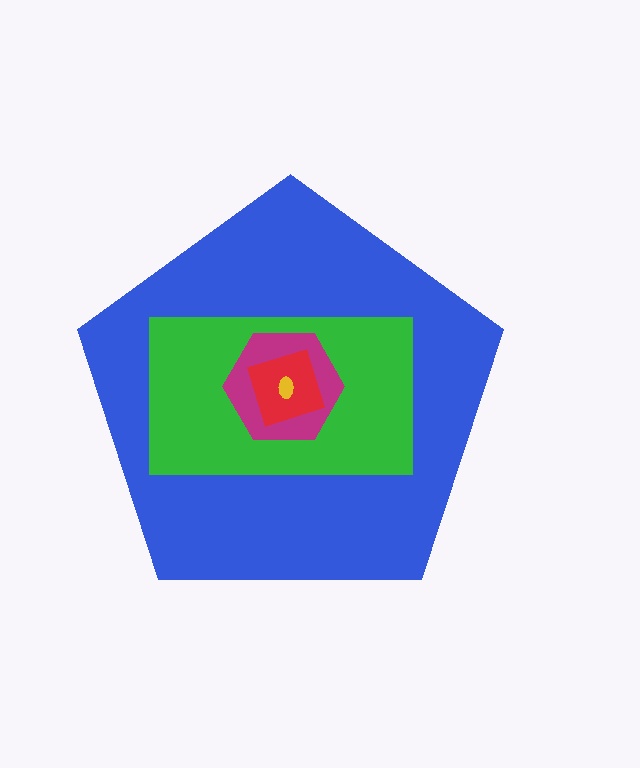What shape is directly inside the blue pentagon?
The green rectangle.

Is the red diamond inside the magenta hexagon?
Yes.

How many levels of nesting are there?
5.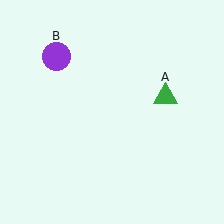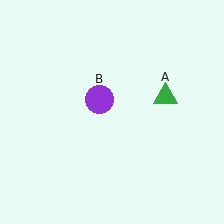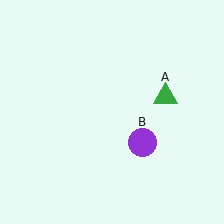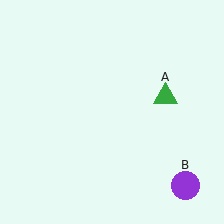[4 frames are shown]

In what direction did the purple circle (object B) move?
The purple circle (object B) moved down and to the right.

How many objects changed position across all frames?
1 object changed position: purple circle (object B).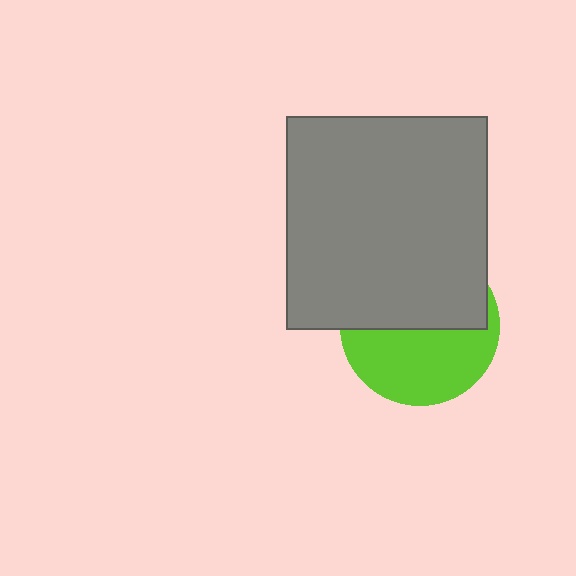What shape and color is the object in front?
The object in front is a gray rectangle.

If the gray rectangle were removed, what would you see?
You would see the complete lime circle.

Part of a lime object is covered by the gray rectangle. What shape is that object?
It is a circle.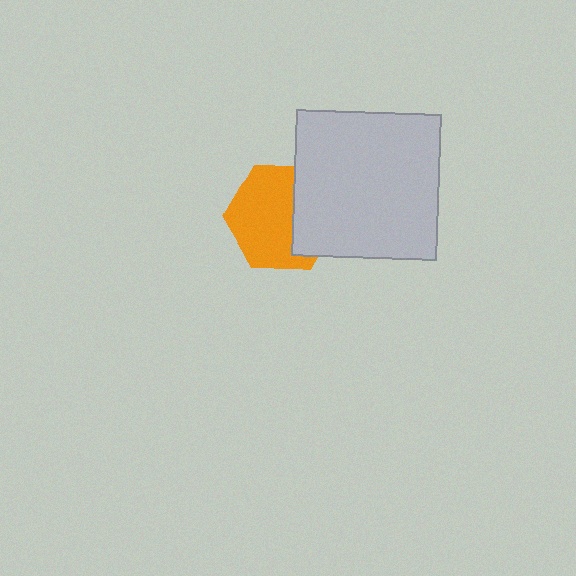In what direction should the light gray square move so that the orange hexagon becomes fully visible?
The light gray square should move right. That is the shortest direction to clear the overlap and leave the orange hexagon fully visible.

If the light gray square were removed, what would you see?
You would see the complete orange hexagon.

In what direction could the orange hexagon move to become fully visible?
The orange hexagon could move left. That would shift it out from behind the light gray square entirely.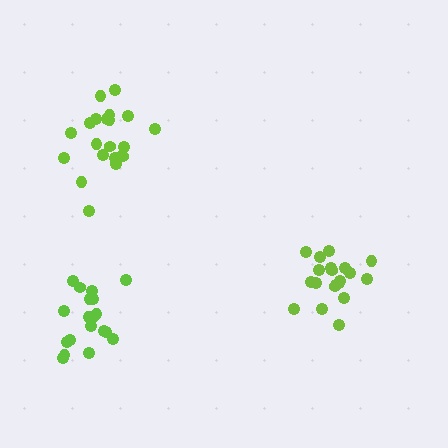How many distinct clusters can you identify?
There are 3 distinct clusters.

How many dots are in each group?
Group 1: 21 dots, Group 2: 20 dots, Group 3: 19 dots (60 total).